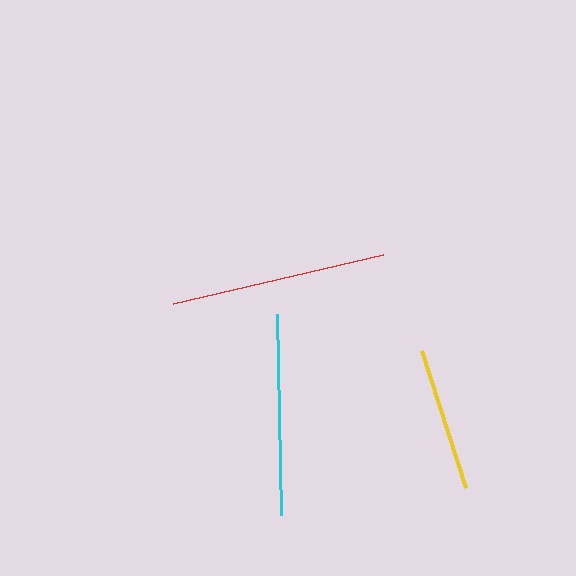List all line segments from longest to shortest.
From longest to shortest: red, cyan, yellow.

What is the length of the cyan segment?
The cyan segment is approximately 201 pixels long.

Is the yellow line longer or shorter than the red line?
The red line is longer than the yellow line.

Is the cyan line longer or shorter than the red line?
The red line is longer than the cyan line.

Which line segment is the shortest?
The yellow line is the shortest at approximately 144 pixels.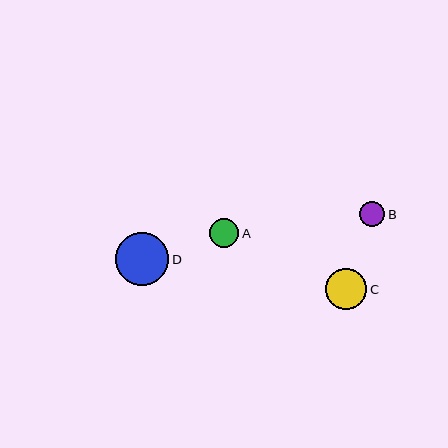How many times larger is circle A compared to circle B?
Circle A is approximately 1.1 times the size of circle B.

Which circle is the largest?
Circle D is the largest with a size of approximately 53 pixels.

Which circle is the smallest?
Circle B is the smallest with a size of approximately 26 pixels.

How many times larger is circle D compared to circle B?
Circle D is approximately 2.1 times the size of circle B.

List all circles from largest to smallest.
From largest to smallest: D, C, A, B.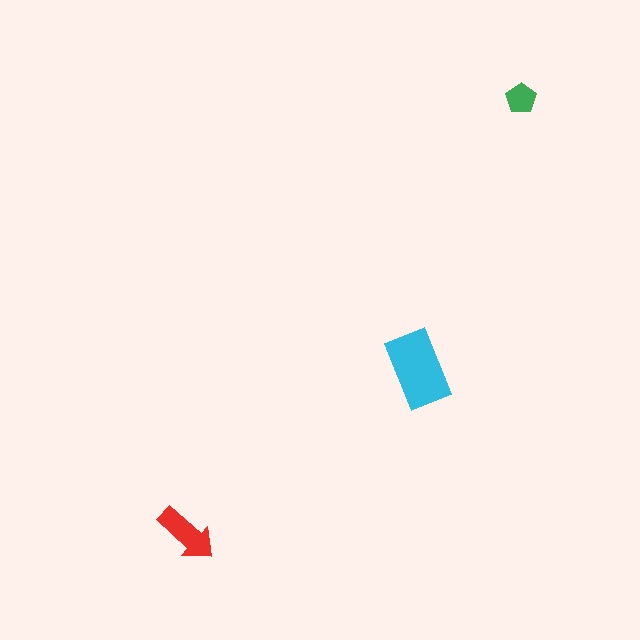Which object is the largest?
The cyan rectangle.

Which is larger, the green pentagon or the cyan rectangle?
The cyan rectangle.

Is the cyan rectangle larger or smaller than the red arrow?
Larger.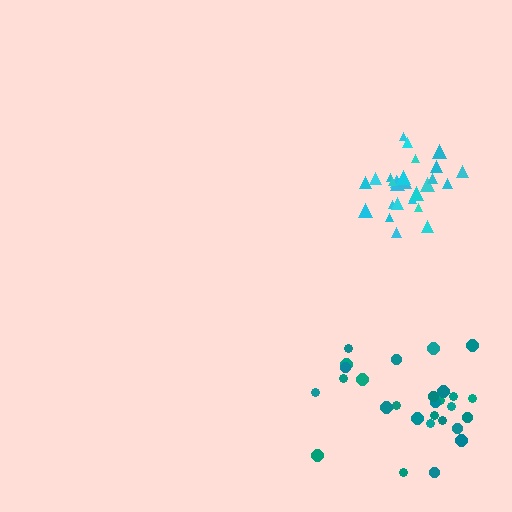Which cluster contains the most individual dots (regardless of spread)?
Teal (28).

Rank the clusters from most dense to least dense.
cyan, teal.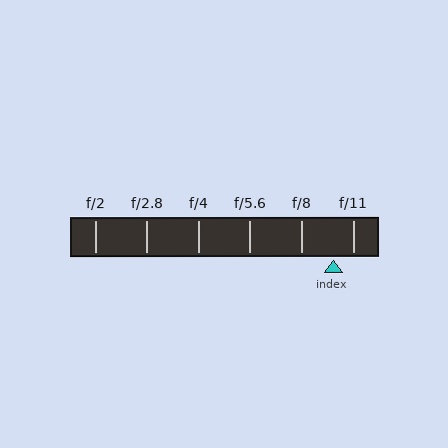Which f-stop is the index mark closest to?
The index mark is closest to f/11.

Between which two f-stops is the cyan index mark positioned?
The index mark is between f/8 and f/11.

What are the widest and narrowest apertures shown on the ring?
The widest aperture shown is f/2 and the narrowest is f/11.